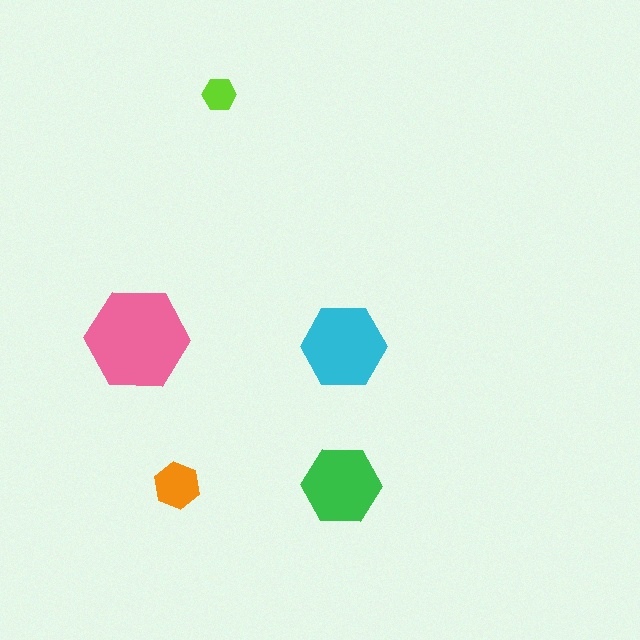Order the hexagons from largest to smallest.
the pink one, the cyan one, the green one, the orange one, the lime one.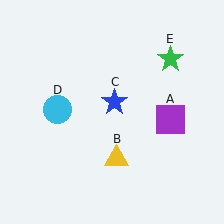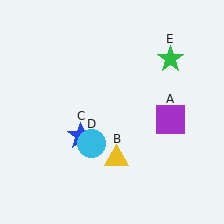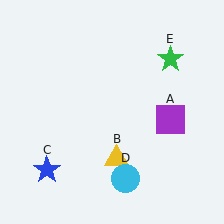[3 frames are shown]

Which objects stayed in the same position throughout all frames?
Purple square (object A) and yellow triangle (object B) and green star (object E) remained stationary.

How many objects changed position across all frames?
2 objects changed position: blue star (object C), cyan circle (object D).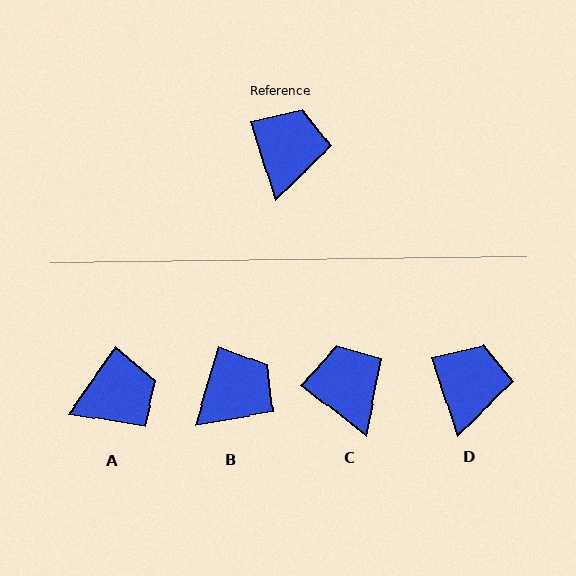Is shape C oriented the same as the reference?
No, it is off by about 35 degrees.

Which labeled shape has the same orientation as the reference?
D.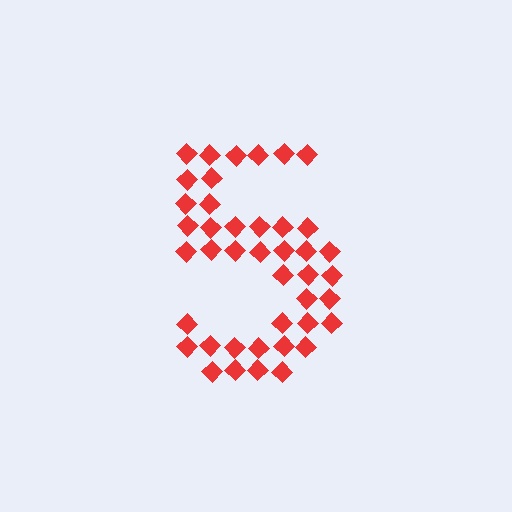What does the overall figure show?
The overall figure shows the digit 5.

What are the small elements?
The small elements are diamonds.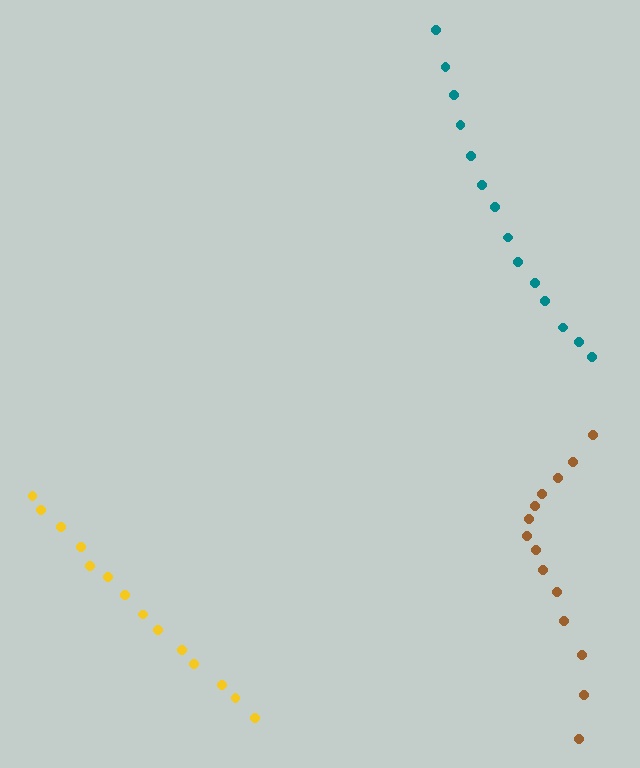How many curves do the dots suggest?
There are 3 distinct paths.